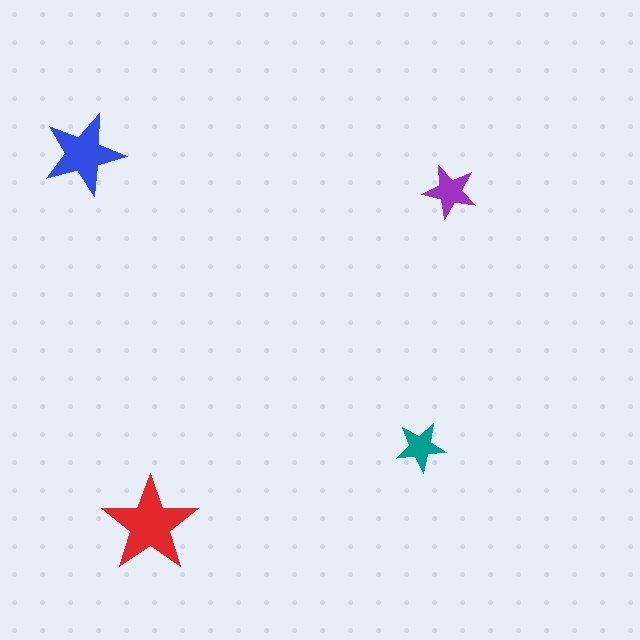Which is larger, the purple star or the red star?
The red one.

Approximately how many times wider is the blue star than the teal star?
About 1.5 times wider.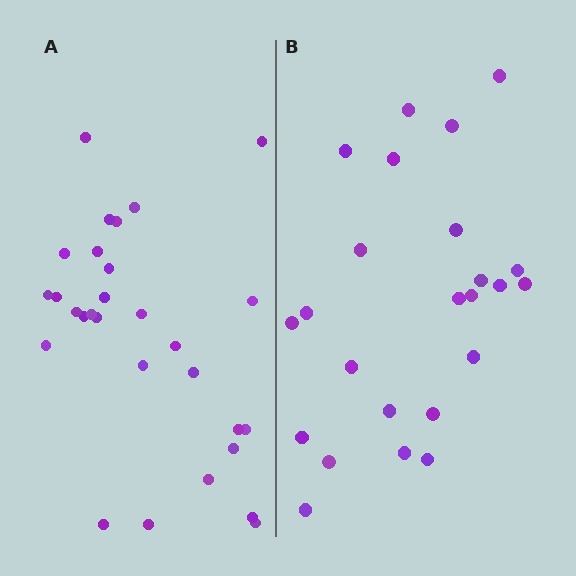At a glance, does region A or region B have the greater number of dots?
Region A (the left region) has more dots.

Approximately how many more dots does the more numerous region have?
Region A has about 5 more dots than region B.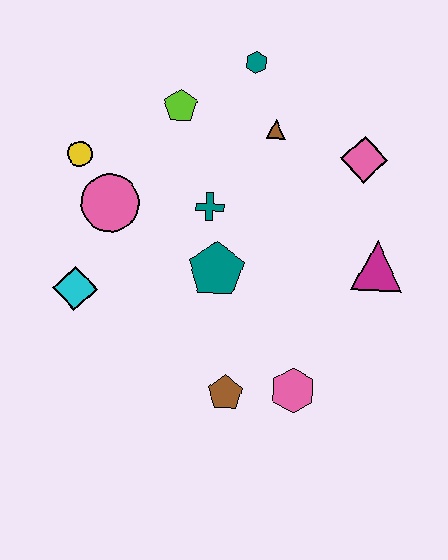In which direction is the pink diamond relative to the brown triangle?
The pink diamond is to the right of the brown triangle.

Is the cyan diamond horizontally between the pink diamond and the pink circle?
No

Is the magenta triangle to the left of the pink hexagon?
No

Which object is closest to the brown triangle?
The teal hexagon is closest to the brown triangle.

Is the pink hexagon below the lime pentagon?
Yes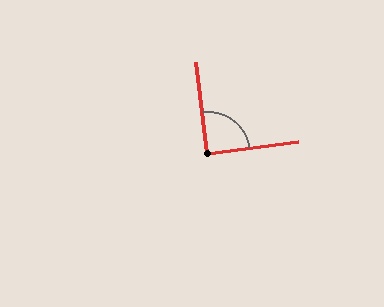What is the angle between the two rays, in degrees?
Approximately 89 degrees.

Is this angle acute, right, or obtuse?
It is approximately a right angle.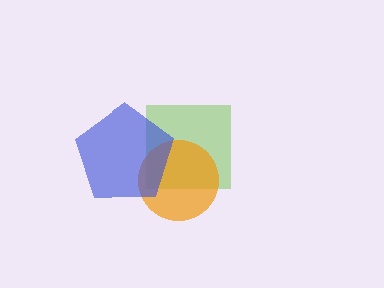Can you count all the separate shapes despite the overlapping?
Yes, there are 3 separate shapes.